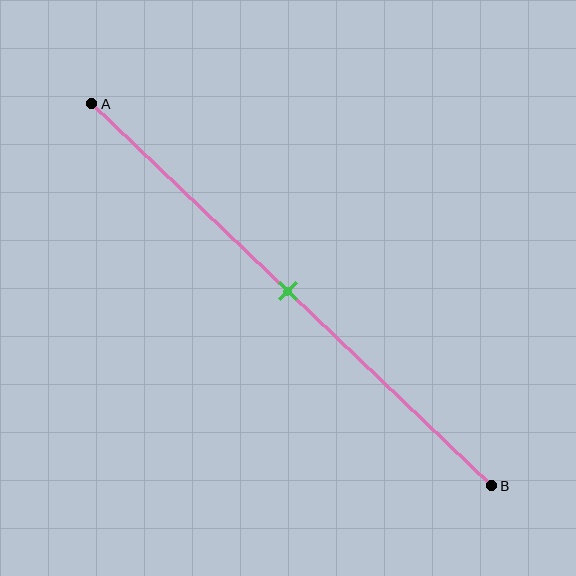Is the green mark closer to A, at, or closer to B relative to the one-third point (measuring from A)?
The green mark is closer to point B than the one-third point of segment AB.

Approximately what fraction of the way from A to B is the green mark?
The green mark is approximately 50% of the way from A to B.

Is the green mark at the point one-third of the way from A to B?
No, the mark is at about 50% from A, not at the 33% one-third point.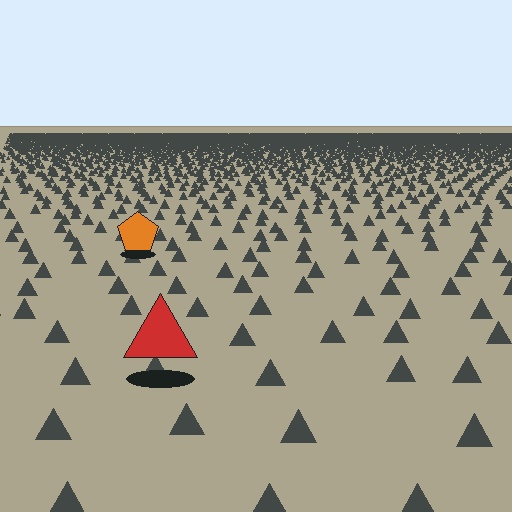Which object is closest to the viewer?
The red triangle is closest. The texture marks near it are larger and more spread out.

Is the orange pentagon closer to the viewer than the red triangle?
No. The red triangle is closer — you can tell from the texture gradient: the ground texture is coarser near it.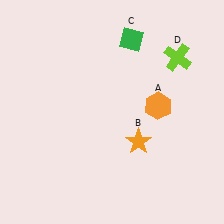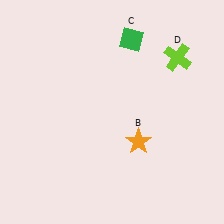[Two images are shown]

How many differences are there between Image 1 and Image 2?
There is 1 difference between the two images.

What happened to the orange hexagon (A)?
The orange hexagon (A) was removed in Image 2. It was in the top-right area of Image 1.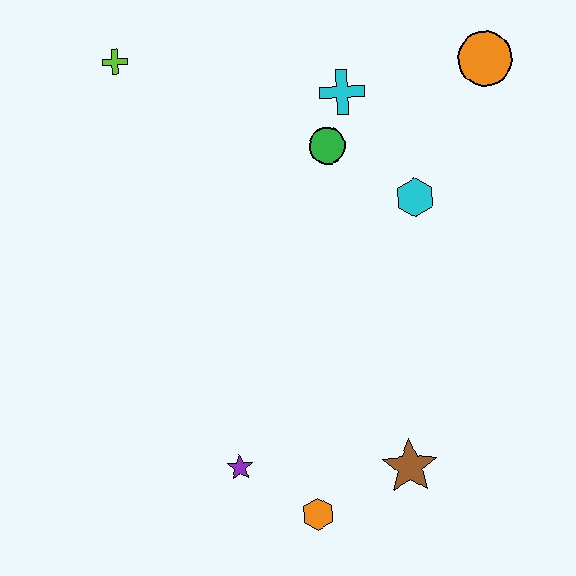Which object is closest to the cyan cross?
The green circle is closest to the cyan cross.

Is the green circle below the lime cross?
Yes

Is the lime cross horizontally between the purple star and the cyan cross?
No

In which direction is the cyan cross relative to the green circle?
The cyan cross is above the green circle.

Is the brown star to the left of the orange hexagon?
No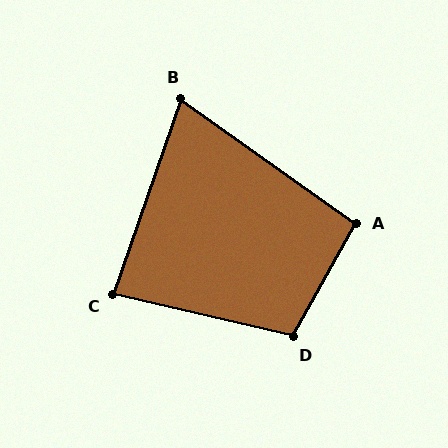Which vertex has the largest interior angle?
D, at approximately 106 degrees.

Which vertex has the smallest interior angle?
B, at approximately 74 degrees.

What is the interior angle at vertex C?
Approximately 84 degrees (acute).